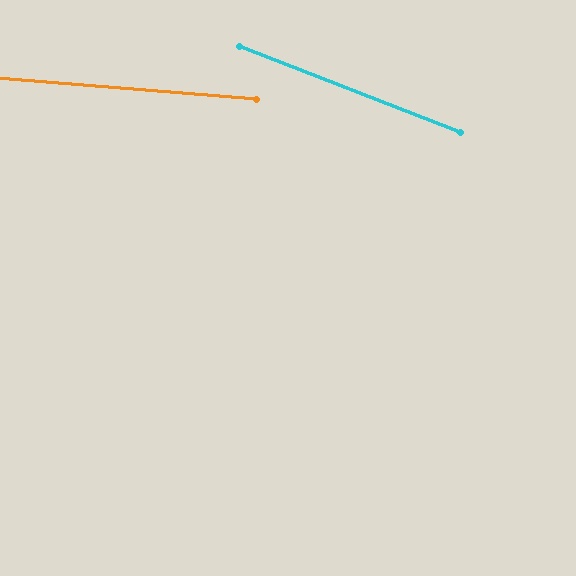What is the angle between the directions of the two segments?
Approximately 17 degrees.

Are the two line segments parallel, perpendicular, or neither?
Neither parallel nor perpendicular — they differ by about 17°.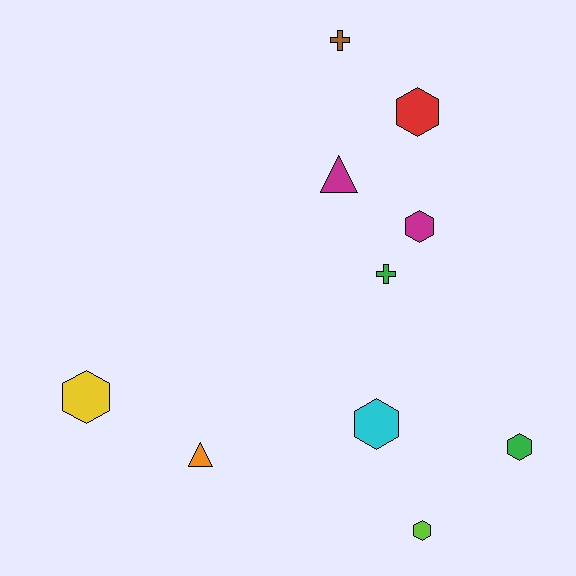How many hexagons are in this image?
There are 6 hexagons.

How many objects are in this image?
There are 10 objects.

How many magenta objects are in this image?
There are 2 magenta objects.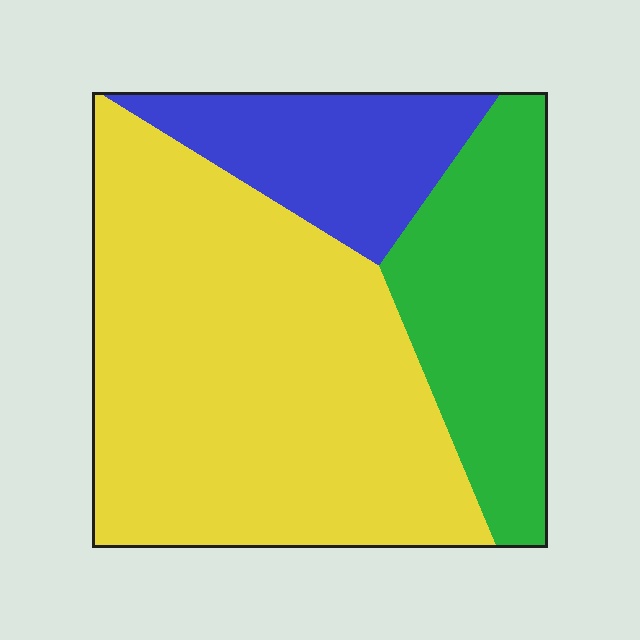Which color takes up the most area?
Yellow, at roughly 60%.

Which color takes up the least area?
Blue, at roughly 15%.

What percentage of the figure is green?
Green takes up between a sixth and a third of the figure.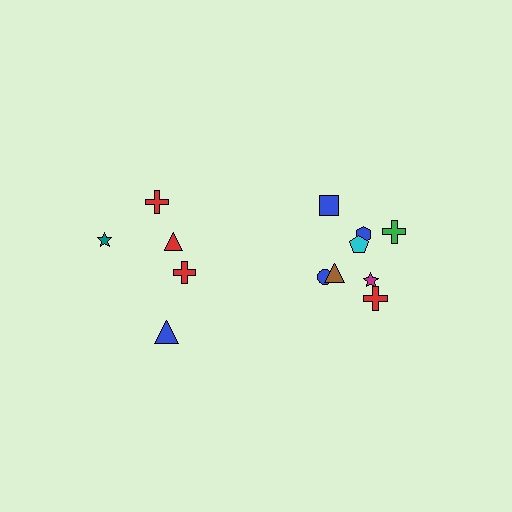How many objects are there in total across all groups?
There are 13 objects.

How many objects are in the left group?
There are 5 objects.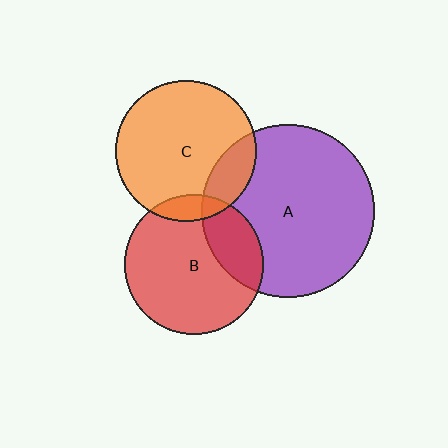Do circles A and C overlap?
Yes.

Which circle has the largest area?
Circle A (purple).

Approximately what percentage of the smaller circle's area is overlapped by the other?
Approximately 15%.